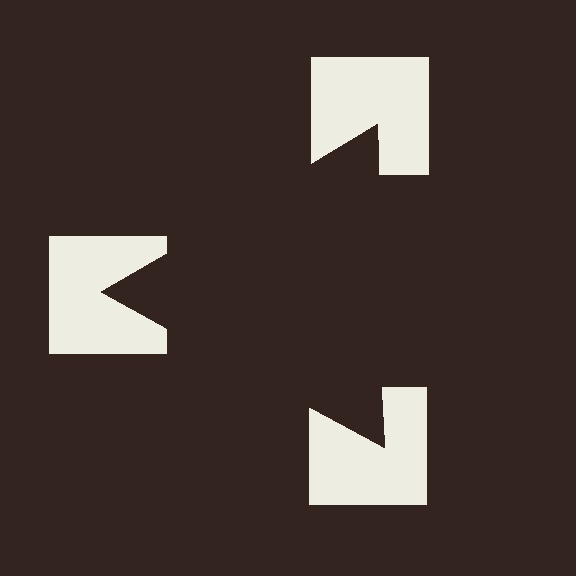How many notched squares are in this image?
There are 3 — one at each vertex of the illusory triangle.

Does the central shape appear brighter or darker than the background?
It typically appears slightly darker than the background, even though no actual brightness change is drawn.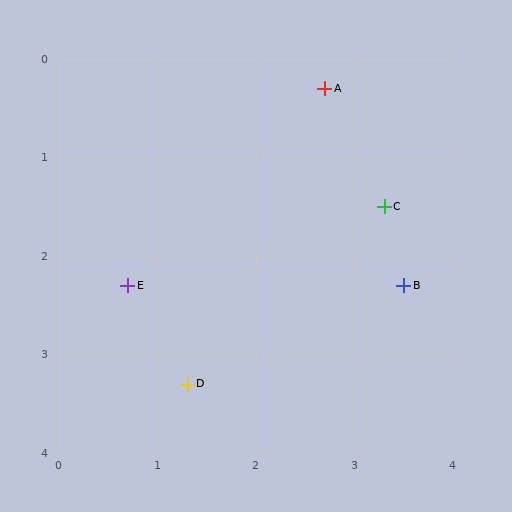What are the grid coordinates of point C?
Point C is at approximately (3.3, 1.5).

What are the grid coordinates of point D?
Point D is at approximately (1.3, 3.3).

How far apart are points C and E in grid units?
Points C and E are about 2.7 grid units apart.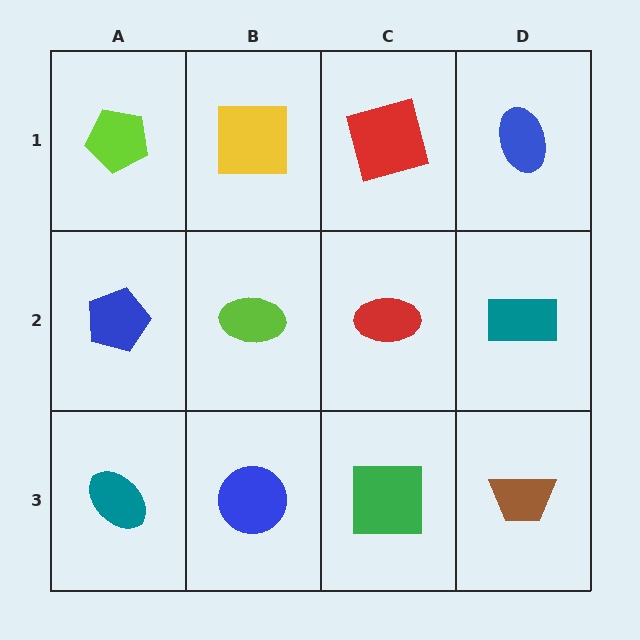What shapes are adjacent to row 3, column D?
A teal rectangle (row 2, column D), a green square (row 3, column C).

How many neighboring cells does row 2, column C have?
4.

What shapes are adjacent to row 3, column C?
A red ellipse (row 2, column C), a blue circle (row 3, column B), a brown trapezoid (row 3, column D).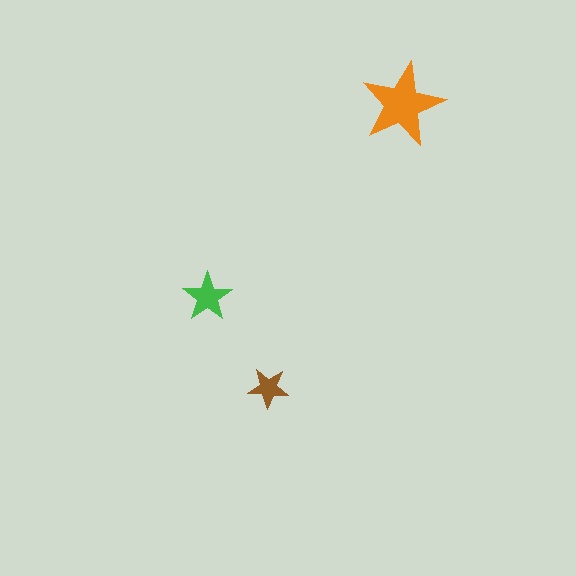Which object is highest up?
The orange star is topmost.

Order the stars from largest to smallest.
the orange one, the green one, the brown one.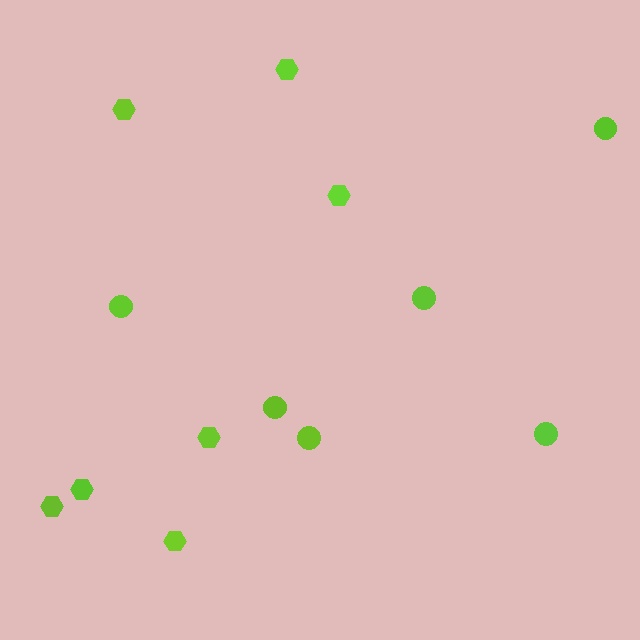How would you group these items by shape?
There are 2 groups: one group of hexagons (7) and one group of circles (6).